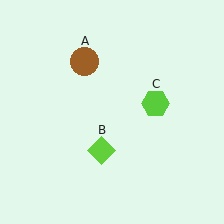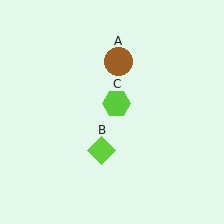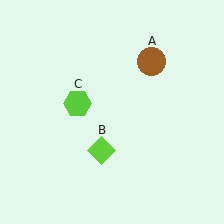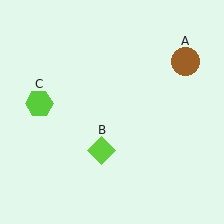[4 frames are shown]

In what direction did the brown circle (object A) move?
The brown circle (object A) moved right.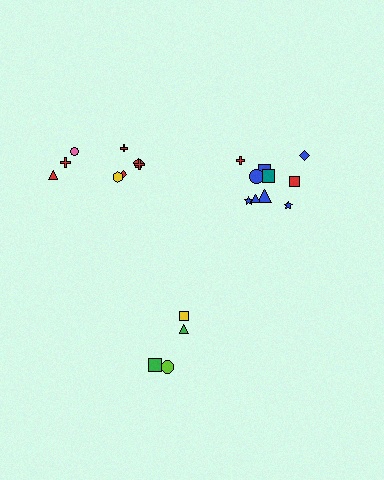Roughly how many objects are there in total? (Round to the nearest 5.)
Roughly 20 objects in total.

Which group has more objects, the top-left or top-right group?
The top-right group.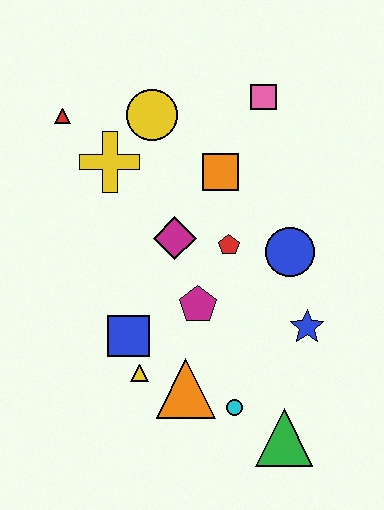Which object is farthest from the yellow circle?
The green triangle is farthest from the yellow circle.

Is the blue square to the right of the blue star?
No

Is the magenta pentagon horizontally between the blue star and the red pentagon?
No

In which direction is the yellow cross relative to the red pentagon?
The yellow cross is to the left of the red pentagon.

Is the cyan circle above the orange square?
No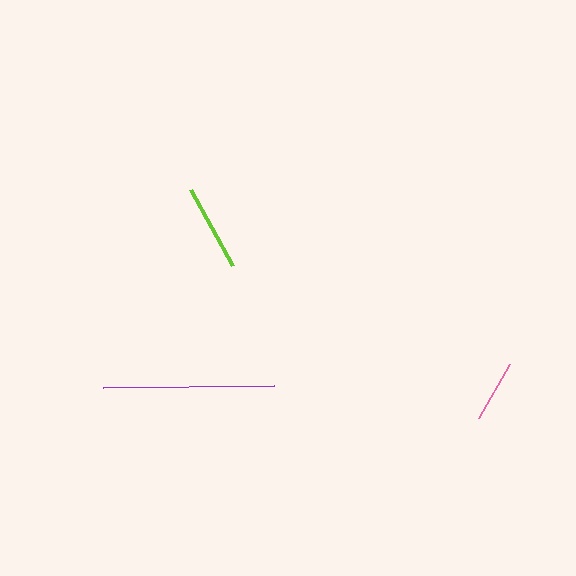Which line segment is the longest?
The purple line is the longest at approximately 171 pixels.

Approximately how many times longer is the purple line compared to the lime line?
The purple line is approximately 2.0 times the length of the lime line.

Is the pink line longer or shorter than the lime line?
The lime line is longer than the pink line.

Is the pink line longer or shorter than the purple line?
The purple line is longer than the pink line.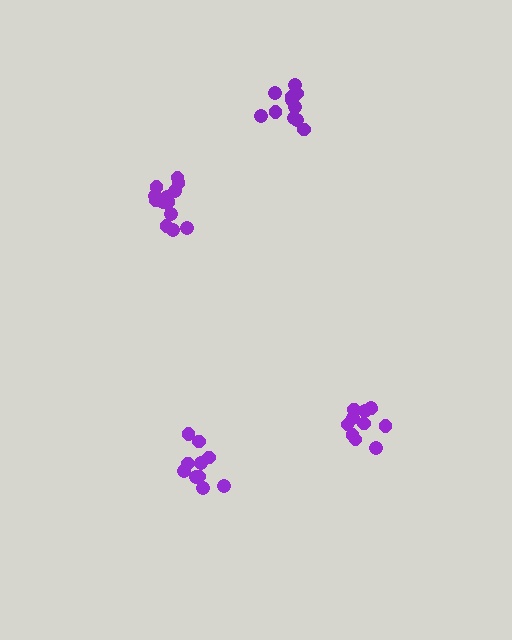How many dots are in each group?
Group 1: 11 dots, Group 2: 10 dots, Group 3: 11 dots, Group 4: 14 dots (46 total).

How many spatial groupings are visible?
There are 4 spatial groupings.